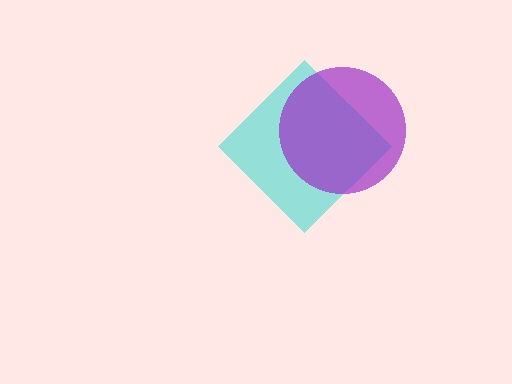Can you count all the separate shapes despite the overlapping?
Yes, there are 2 separate shapes.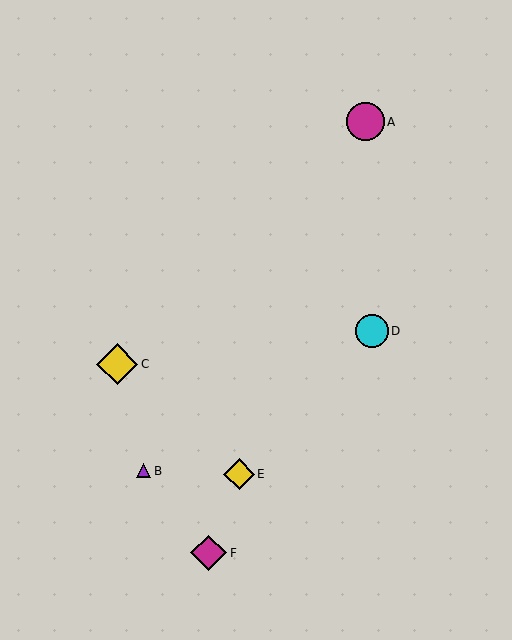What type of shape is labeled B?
Shape B is a purple triangle.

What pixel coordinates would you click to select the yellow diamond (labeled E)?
Click at (239, 474) to select the yellow diamond E.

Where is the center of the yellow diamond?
The center of the yellow diamond is at (117, 364).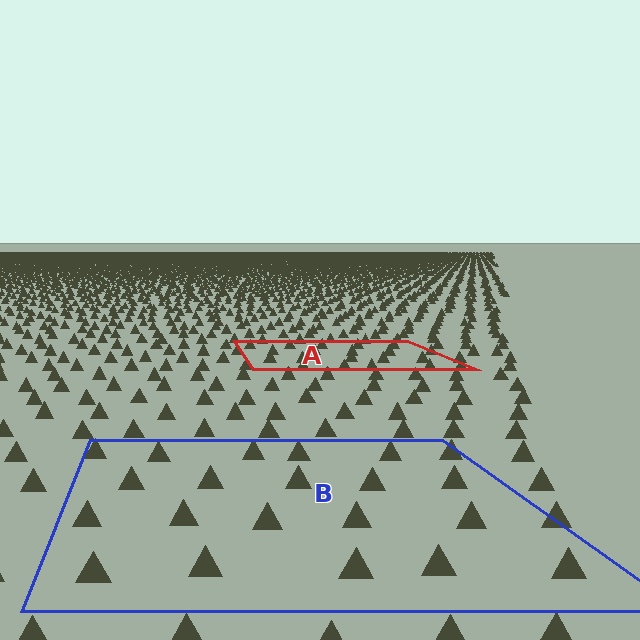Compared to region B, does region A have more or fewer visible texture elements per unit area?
Region A has more texture elements per unit area — they are packed more densely because it is farther away.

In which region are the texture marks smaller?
The texture marks are smaller in region A, because it is farther away.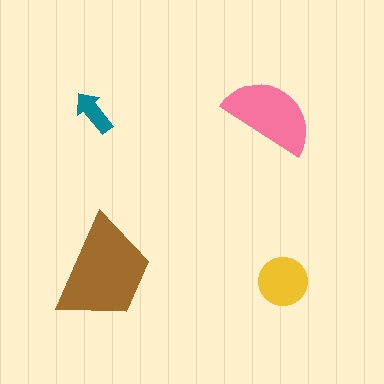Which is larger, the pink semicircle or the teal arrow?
The pink semicircle.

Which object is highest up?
The pink semicircle is topmost.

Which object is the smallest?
The teal arrow.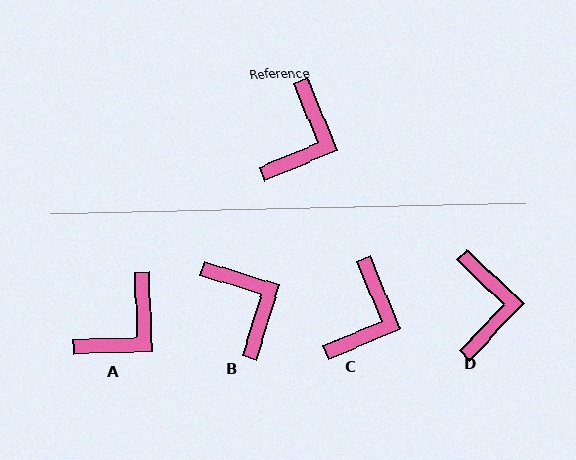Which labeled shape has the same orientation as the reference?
C.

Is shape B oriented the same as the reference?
No, it is off by about 50 degrees.